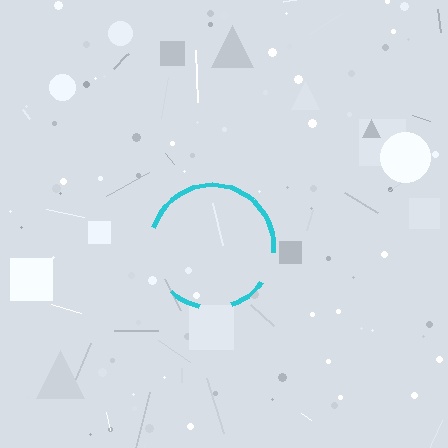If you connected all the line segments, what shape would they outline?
They would outline a circle.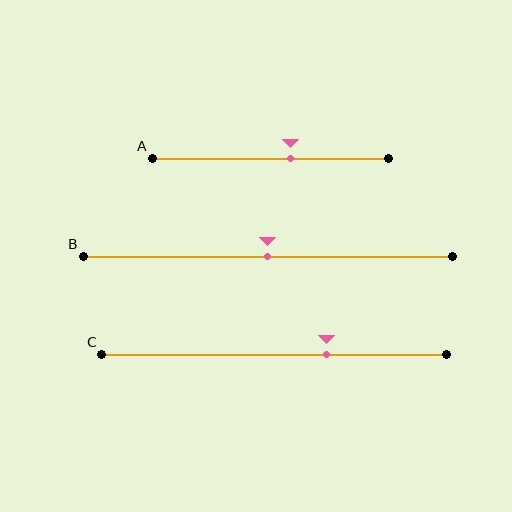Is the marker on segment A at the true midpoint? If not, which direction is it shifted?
No, the marker on segment A is shifted to the right by about 8% of the segment length.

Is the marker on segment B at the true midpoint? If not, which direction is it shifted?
Yes, the marker on segment B is at the true midpoint.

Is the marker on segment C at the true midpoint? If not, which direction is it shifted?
No, the marker on segment C is shifted to the right by about 15% of the segment length.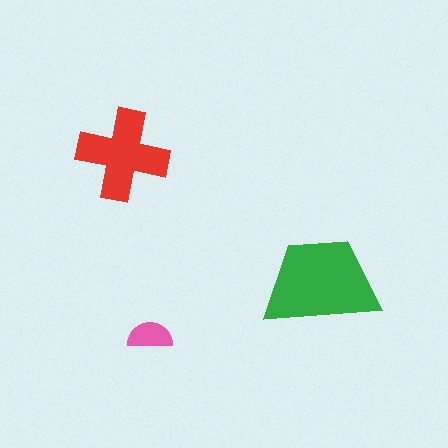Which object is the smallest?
The pink semicircle.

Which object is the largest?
The green trapezoid.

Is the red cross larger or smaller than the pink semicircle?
Larger.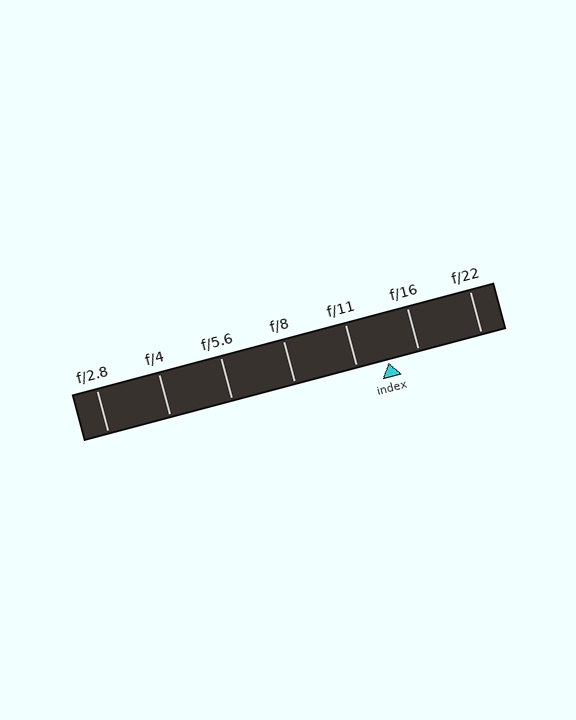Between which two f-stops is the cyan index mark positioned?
The index mark is between f/11 and f/16.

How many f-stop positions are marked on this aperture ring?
There are 7 f-stop positions marked.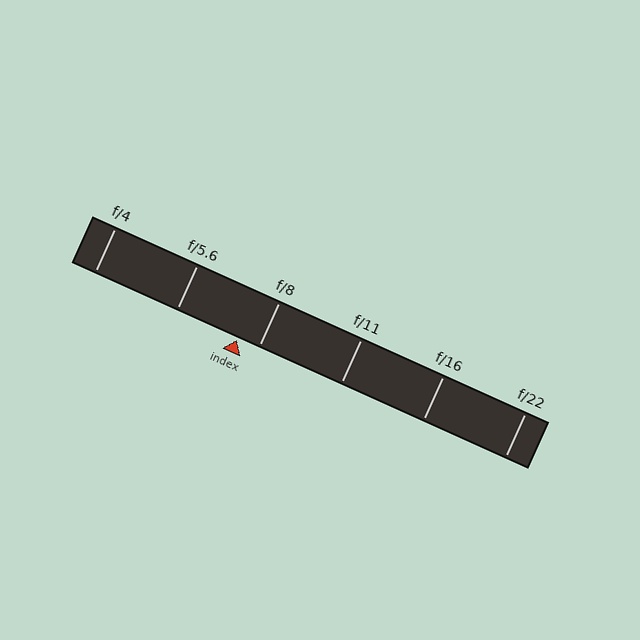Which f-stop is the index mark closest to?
The index mark is closest to f/8.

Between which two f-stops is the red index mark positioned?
The index mark is between f/5.6 and f/8.